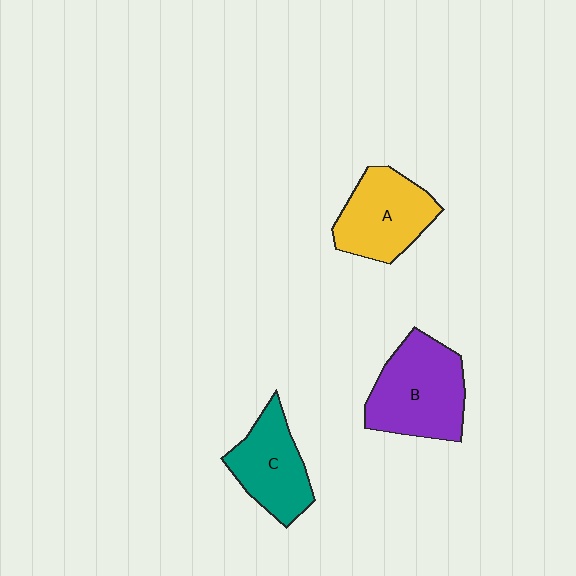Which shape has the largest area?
Shape B (purple).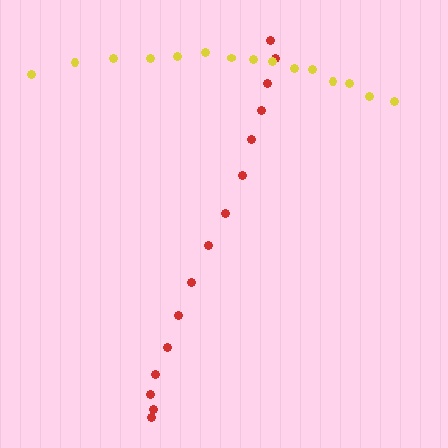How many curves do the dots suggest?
There are 2 distinct paths.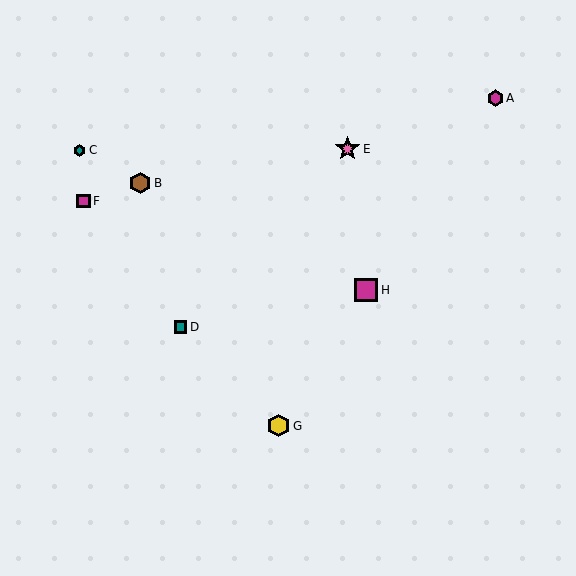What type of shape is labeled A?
Shape A is a magenta hexagon.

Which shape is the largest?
The pink star (labeled E) is the largest.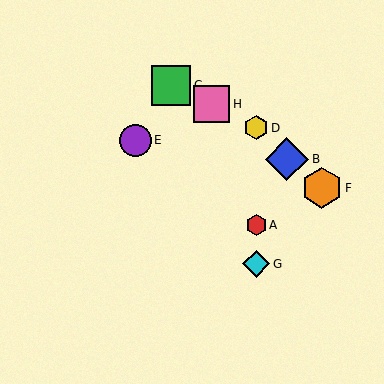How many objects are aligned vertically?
3 objects (A, D, G) are aligned vertically.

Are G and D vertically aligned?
Yes, both are at x≈256.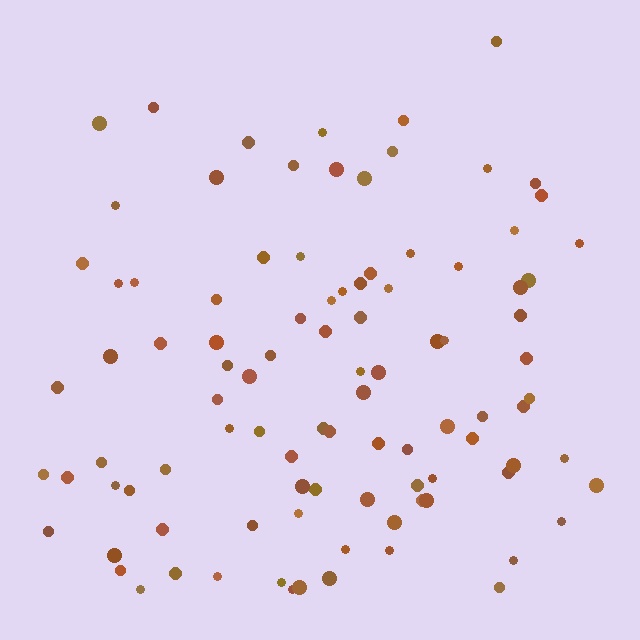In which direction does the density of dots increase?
From top to bottom, with the bottom side densest.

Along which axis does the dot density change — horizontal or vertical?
Vertical.